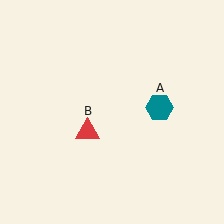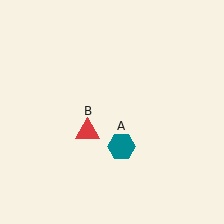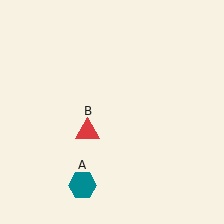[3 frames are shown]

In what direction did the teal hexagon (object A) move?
The teal hexagon (object A) moved down and to the left.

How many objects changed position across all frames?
1 object changed position: teal hexagon (object A).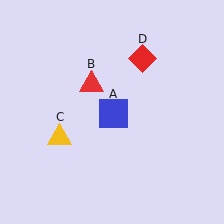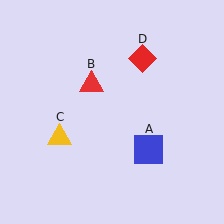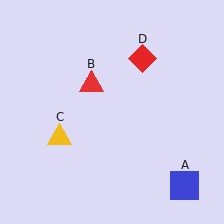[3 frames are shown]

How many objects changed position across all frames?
1 object changed position: blue square (object A).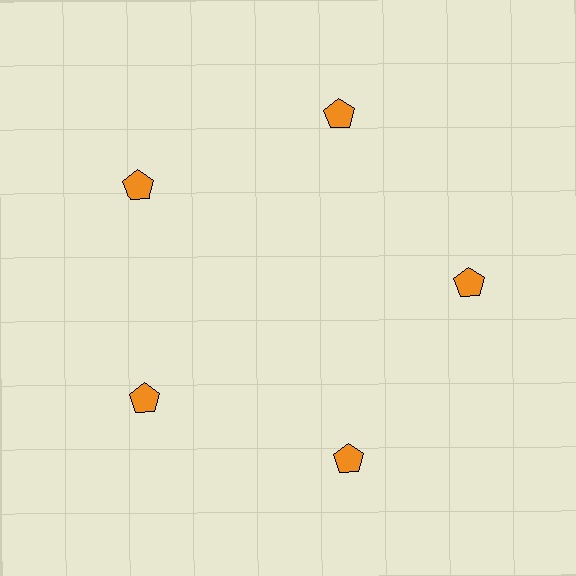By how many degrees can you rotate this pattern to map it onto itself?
The pattern maps onto itself every 72 degrees of rotation.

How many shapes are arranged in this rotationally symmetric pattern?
There are 5 shapes, arranged in 5 groups of 1.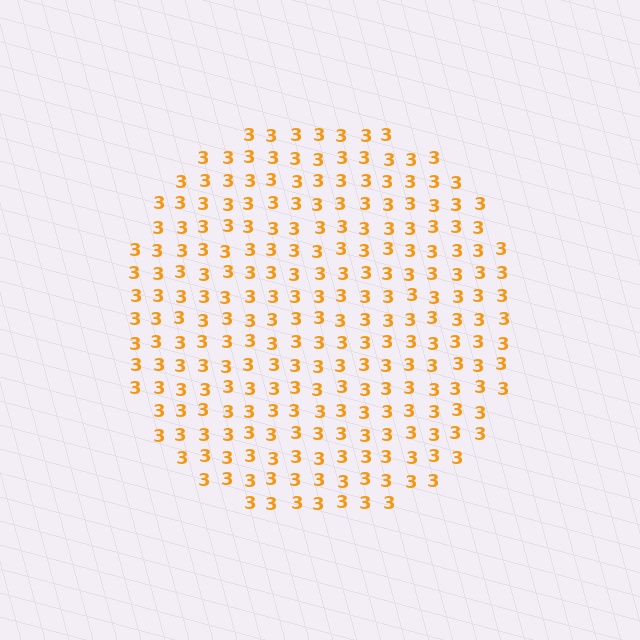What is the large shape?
The large shape is a circle.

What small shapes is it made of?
It is made of small digit 3's.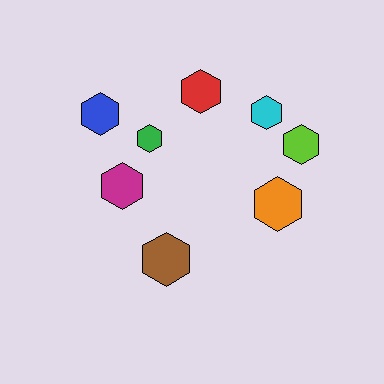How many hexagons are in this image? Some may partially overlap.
There are 8 hexagons.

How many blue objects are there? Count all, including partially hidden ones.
There is 1 blue object.